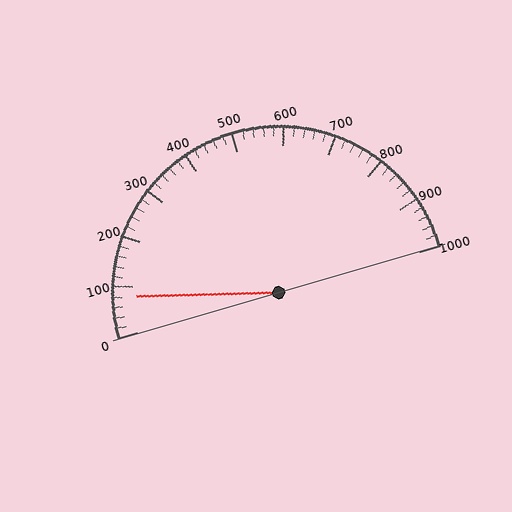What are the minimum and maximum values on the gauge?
The gauge ranges from 0 to 1000.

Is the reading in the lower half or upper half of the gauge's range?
The reading is in the lower half of the range (0 to 1000).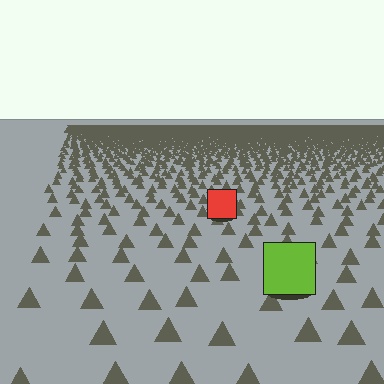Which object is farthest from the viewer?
The red square is farthest from the viewer. It appears smaller and the ground texture around it is denser.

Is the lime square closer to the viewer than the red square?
Yes. The lime square is closer — you can tell from the texture gradient: the ground texture is coarser near it.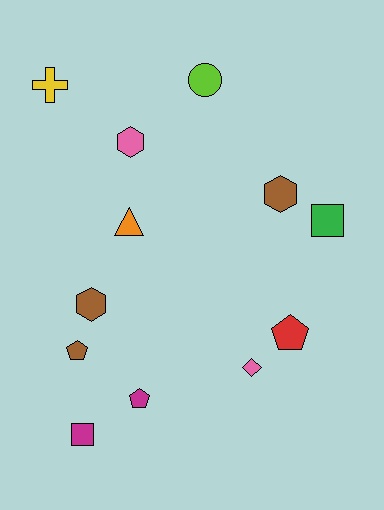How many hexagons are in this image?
There are 3 hexagons.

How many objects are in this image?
There are 12 objects.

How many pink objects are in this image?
There are 2 pink objects.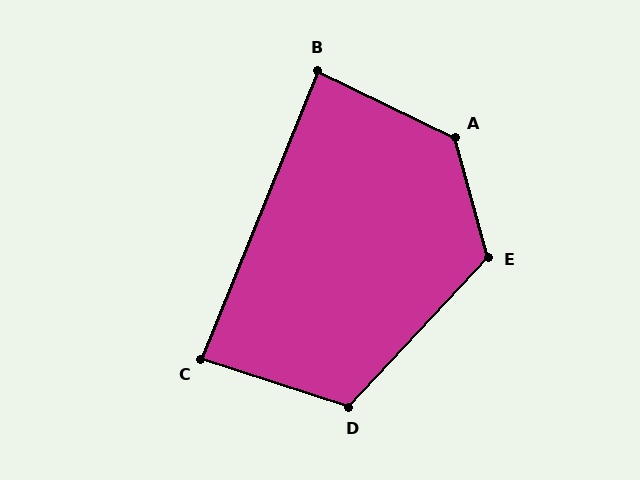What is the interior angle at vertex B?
Approximately 86 degrees (approximately right).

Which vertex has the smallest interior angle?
C, at approximately 86 degrees.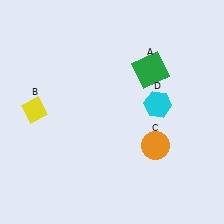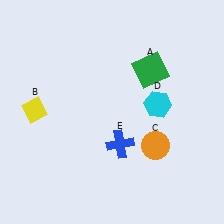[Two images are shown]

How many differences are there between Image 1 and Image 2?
There is 1 difference between the two images.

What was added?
A blue cross (E) was added in Image 2.